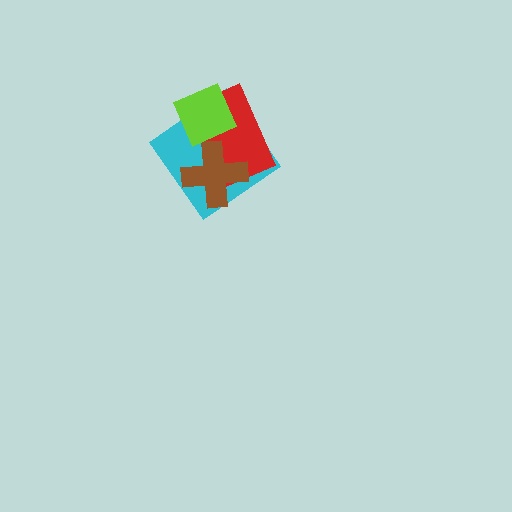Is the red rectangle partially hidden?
Yes, it is partially covered by another shape.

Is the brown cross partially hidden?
Yes, it is partially covered by another shape.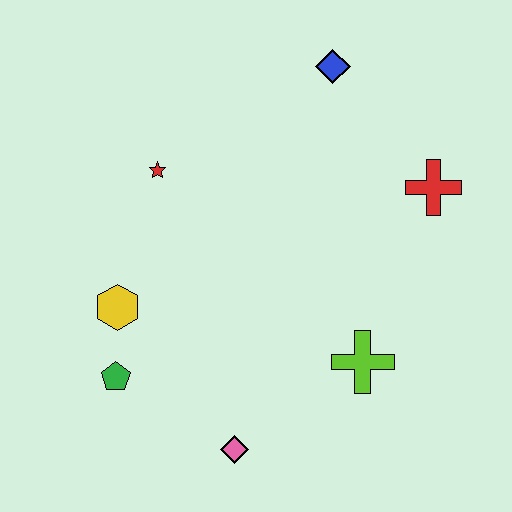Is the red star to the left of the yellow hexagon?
No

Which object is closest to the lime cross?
The pink diamond is closest to the lime cross.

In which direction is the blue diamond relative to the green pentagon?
The blue diamond is above the green pentagon.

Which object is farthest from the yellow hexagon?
The red cross is farthest from the yellow hexagon.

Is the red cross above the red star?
No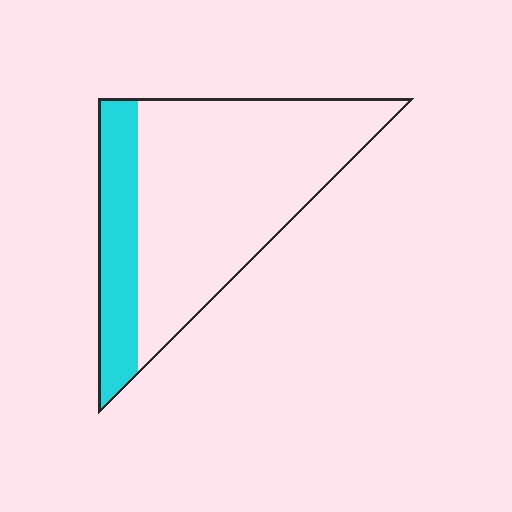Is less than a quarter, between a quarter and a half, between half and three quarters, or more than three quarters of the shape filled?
Less than a quarter.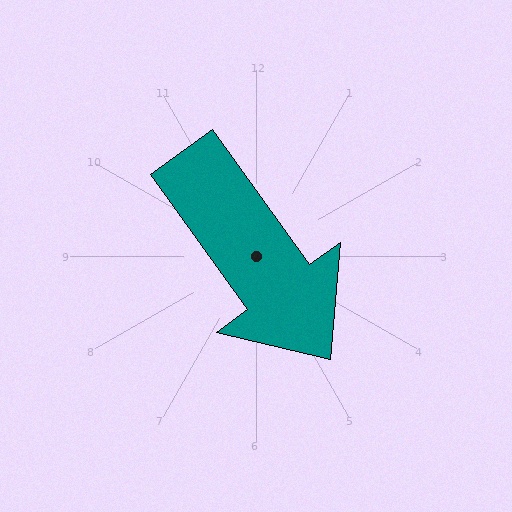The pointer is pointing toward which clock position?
Roughly 5 o'clock.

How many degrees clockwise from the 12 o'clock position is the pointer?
Approximately 144 degrees.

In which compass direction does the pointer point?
Southeast.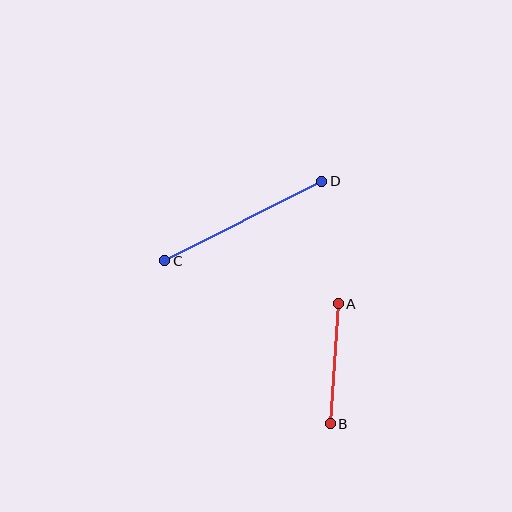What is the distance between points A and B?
The distance is approximately 120 pixels.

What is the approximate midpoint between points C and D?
The midpoint is at approximately (243, 221) pixels.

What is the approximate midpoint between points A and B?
The midpoint is at approximately (334, 364) pixels.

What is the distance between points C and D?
The distance is approximately 176 pixels.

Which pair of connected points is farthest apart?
Points C and D are farthest apart.